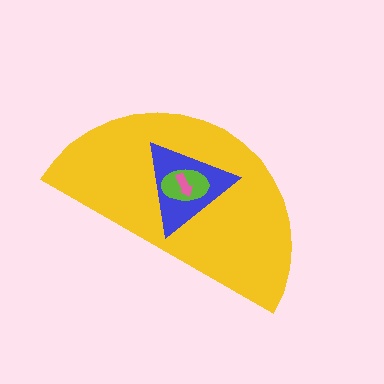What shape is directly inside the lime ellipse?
The pink arrow.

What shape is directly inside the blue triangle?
The lime ellipse.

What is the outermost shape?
The yellow semicircle.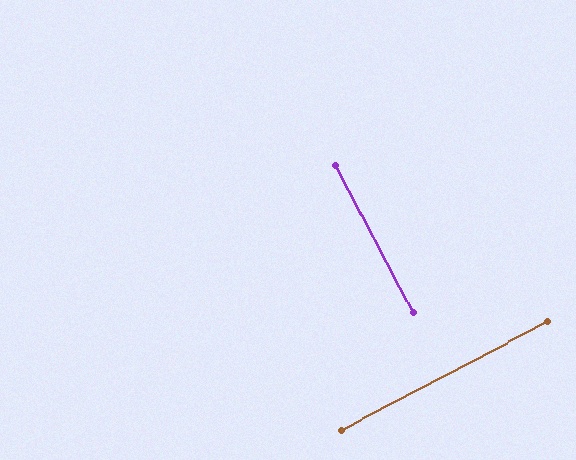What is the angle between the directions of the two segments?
Approximately 90 degrees.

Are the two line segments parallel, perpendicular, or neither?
Perpendicular — they meet at approximately 90°.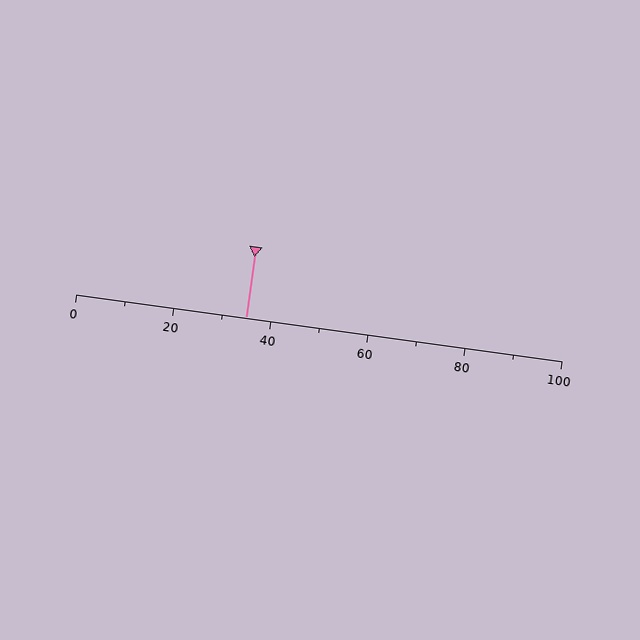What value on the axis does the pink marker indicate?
The marker indicates approximately 35.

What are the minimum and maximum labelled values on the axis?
The axis runs from 0 to 100.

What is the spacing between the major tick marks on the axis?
The major ticks are spaced 20 apart.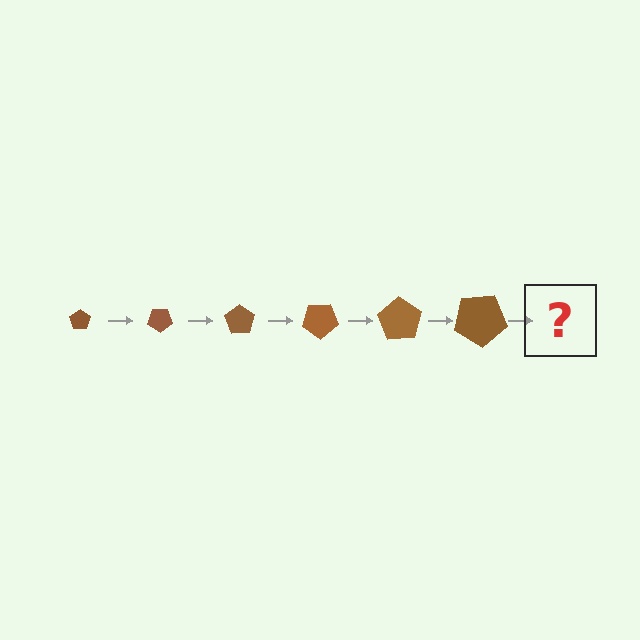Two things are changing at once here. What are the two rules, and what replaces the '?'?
The two rules are that the pentagon grows larger each step and it rotates 35 degrees each step. The '?' should be a pentagon, larger than the previous one and rotated 210 degrees from the start.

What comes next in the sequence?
The next element should be a pentagon, larger than the previous one and rotated 210 degrees from the start.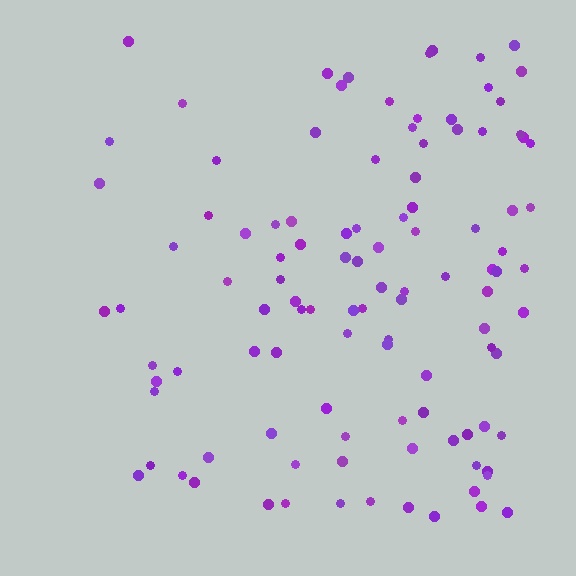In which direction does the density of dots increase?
From left to right, with the right side densest.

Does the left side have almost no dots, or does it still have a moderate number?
Still a moderate number, just noticeably fewer than the right.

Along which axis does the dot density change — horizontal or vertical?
Horizontal.